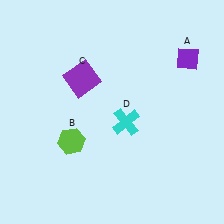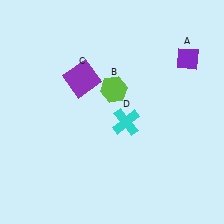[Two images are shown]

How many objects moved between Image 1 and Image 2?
1 object moved between the two images.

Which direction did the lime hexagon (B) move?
The lime hexagon (B) moved up.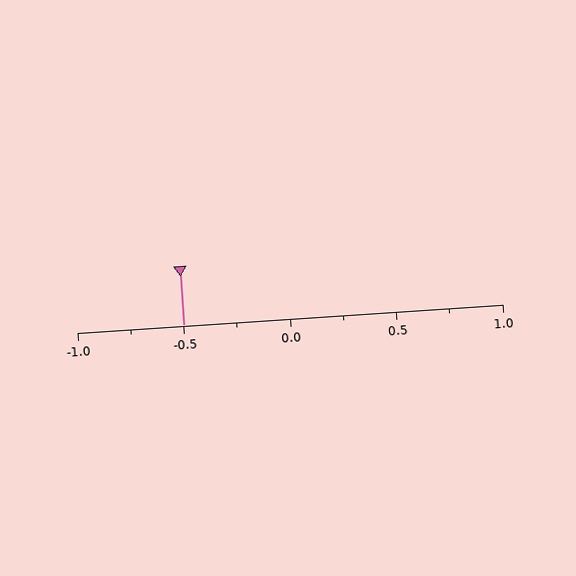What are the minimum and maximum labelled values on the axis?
The axis runs from -1.0 to 1.0.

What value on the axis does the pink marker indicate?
The marker indicates approximately -0.5.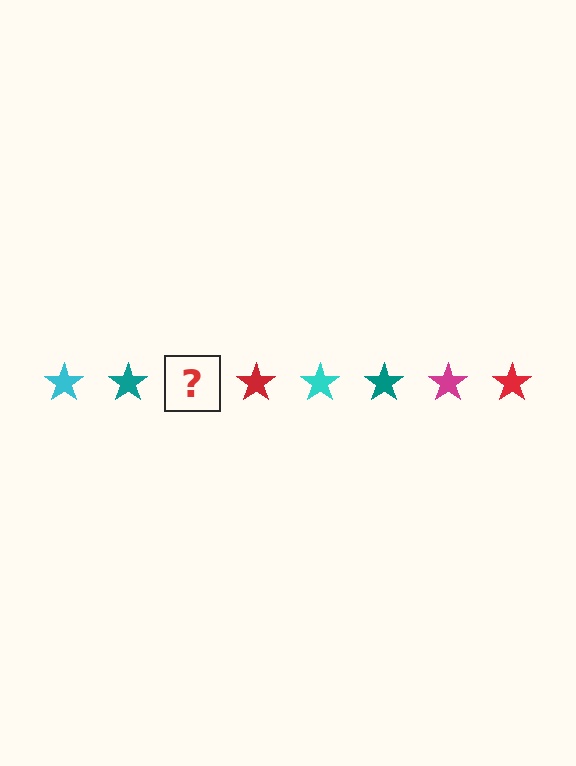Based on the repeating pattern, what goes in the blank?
The blank should be a magenta star.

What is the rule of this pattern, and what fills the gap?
The rule is that the pattern cycles through cyan, teal, magenta, red stars. The gap should be filled with a magenta star.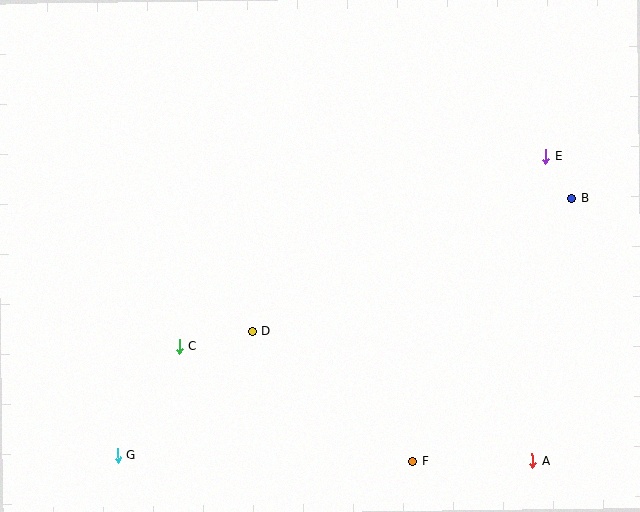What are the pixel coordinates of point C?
Point C is at (179, 346).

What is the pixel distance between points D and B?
The distance between D and B is 346 pixels.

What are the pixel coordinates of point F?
Point F is at (412, 461).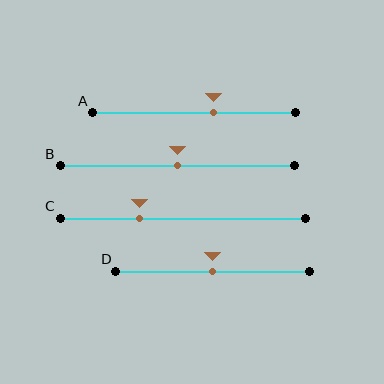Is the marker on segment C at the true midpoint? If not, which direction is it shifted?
No, the marker on segment C is shifted to the left by about 18% of the segment length.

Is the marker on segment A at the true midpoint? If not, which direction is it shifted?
No, the marker on segment A is shifted to the right by about 9% of the segment length.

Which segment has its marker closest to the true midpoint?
Segment B has its marker closest to the true midpoint.